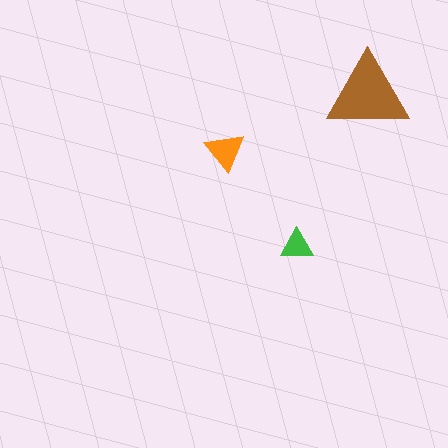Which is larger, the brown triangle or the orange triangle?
The brown one.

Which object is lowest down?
The green triangle is bottommost.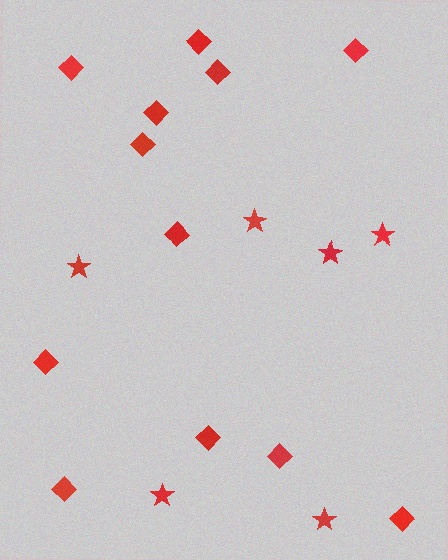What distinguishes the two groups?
There are 2 groups: one group of diamonds (12) and one group of stars (6).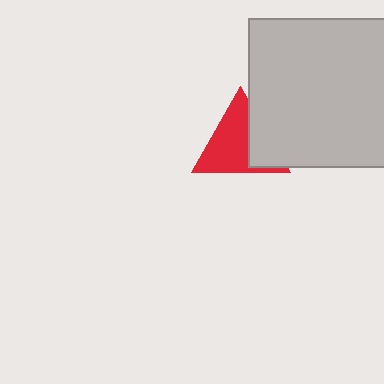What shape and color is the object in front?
The object in front is a light gray square.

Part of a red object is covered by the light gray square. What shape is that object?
It is a triangle.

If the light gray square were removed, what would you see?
You would see the complete red triangle.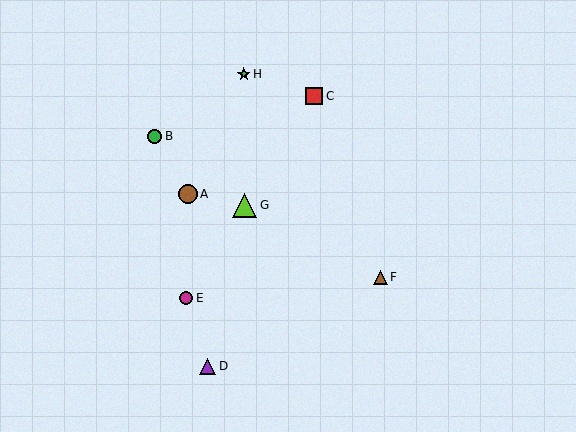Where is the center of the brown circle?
The center of the brown circle is at (188, 194).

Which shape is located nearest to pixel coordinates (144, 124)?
The green circle (labeled B) at (155, 136) is nearest to that location.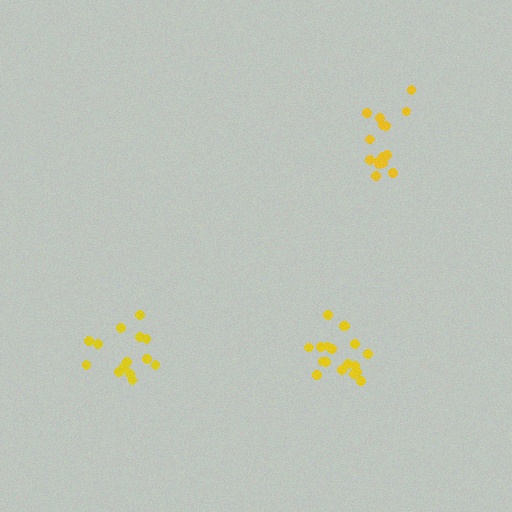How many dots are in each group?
Group 1: 18 dots, Group 2: 15 dots, Group 3: 14 dots (47 total).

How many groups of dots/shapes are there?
There are 3 groups.